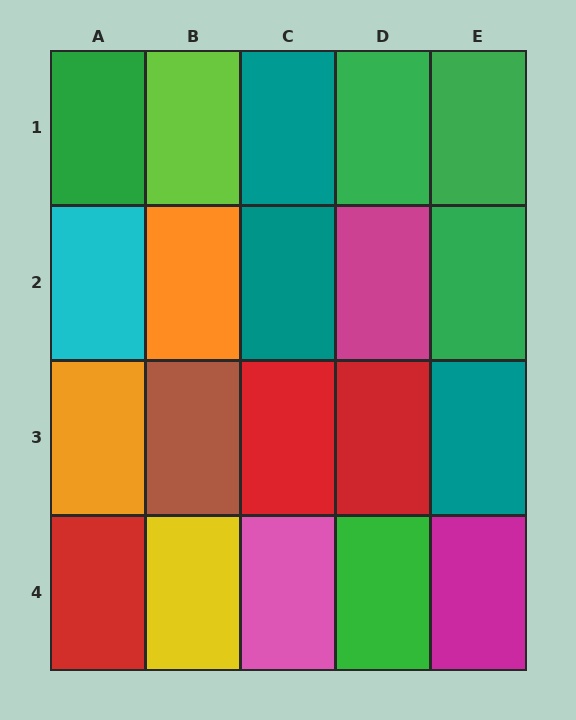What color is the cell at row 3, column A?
Orange.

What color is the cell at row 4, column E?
Magenta.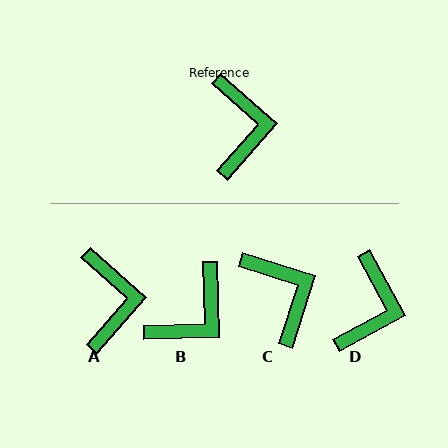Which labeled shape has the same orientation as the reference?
A.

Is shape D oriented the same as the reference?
No, it is off by about 20 degrees.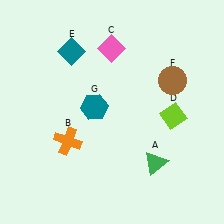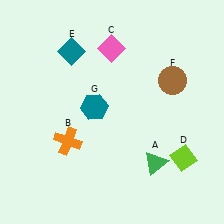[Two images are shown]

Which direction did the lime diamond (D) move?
The lime diamond (D) moved down.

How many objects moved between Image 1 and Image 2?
1 object moved between the two images.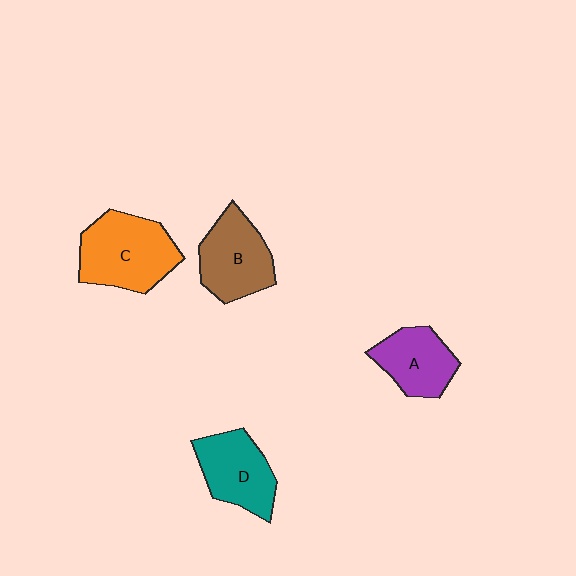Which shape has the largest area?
Shape C (orange).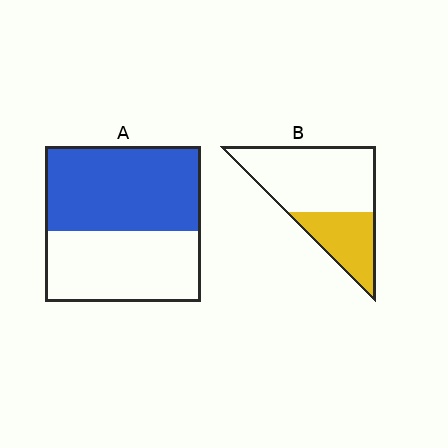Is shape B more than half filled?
No.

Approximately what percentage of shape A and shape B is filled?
A is approximately 55% and B is approximately 35%.